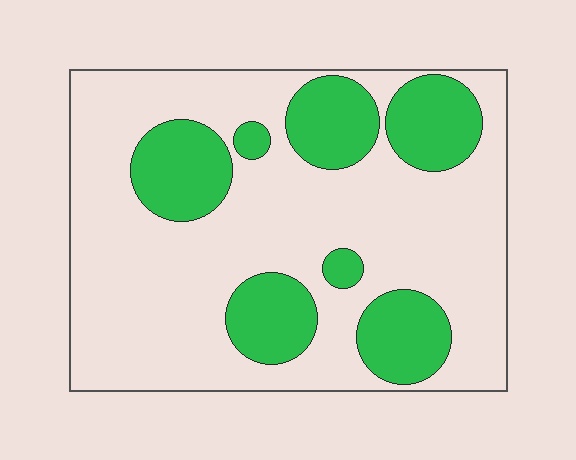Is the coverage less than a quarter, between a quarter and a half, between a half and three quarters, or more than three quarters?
Between a quarter and a half.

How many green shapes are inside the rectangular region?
7.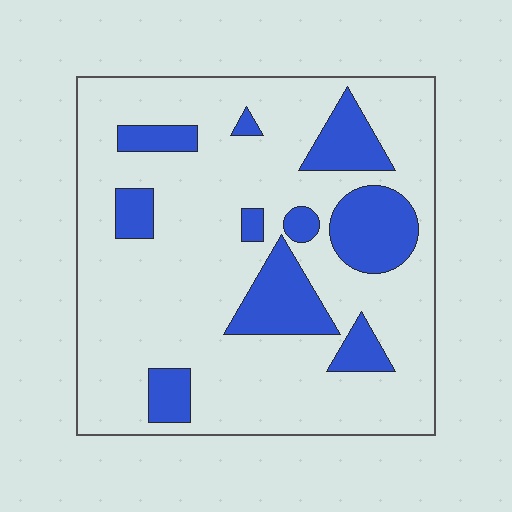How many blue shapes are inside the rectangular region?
10.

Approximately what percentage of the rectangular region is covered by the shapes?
Approximately 20%.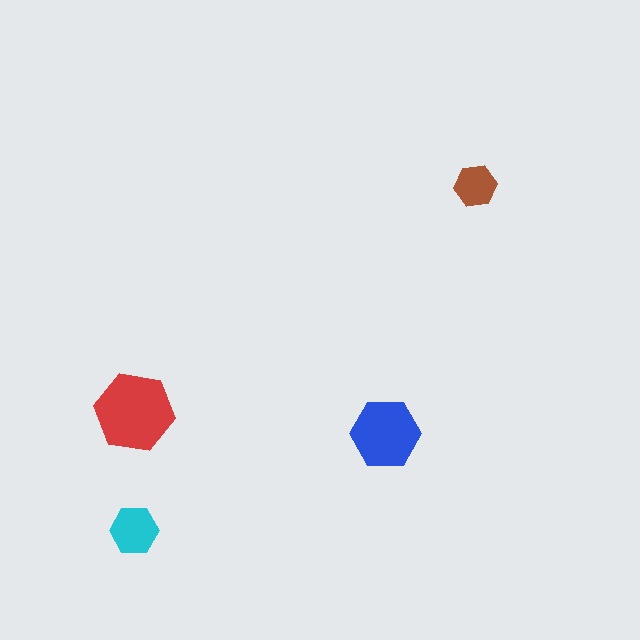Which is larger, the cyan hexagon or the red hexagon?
The red one.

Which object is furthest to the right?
The brown hexagon is rightmost.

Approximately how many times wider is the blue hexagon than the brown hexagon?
About 1.5 times wider.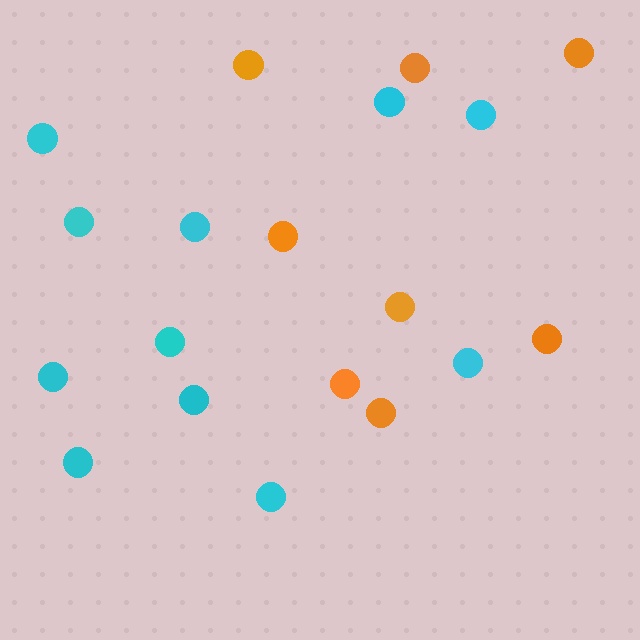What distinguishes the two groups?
There are 2 groups: one group of cyan circles (11) and one group of orange circles (8).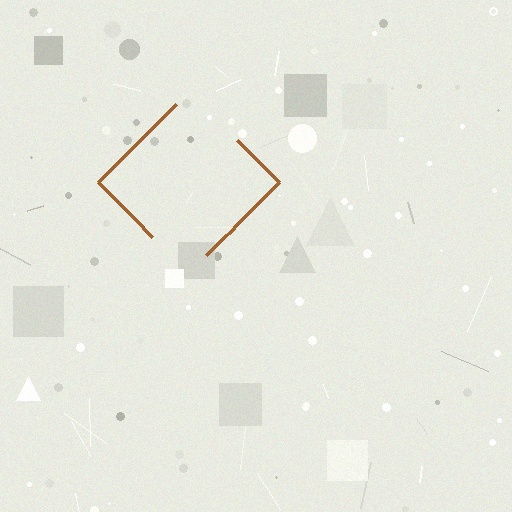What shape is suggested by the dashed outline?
The dashed outline suggests a diamond.